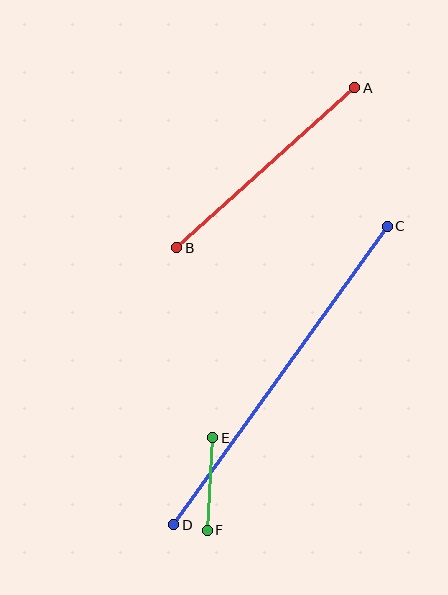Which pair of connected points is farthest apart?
Points C and D are farthest apart.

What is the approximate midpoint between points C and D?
The midpoint is at approximately (280, 375) pixels.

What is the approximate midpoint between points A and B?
The midpoint is at approximately (266, 168) pixels.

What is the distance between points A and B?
The distance is approximately 239 pixels.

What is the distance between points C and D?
The distance is approximately 367 pixels.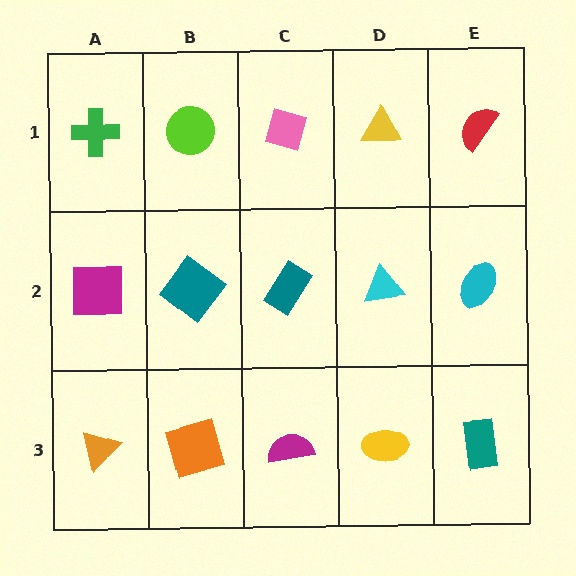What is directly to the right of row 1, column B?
A pink diamond.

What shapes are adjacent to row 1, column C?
A teal rectangle (row 2, column C), a lime circle (row 1, column B), a yellow triangle (row 1, column D).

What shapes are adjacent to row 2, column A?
A green cross (row 1, column A), an orange triangle (row 3, column A), a teal diamond (row 2, column B).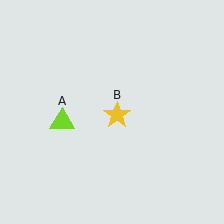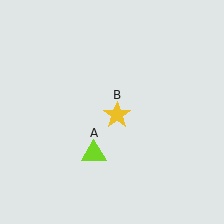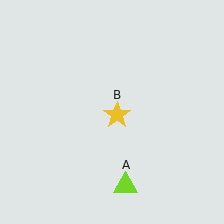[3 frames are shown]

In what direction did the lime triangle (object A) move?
The lime triangle (object A) moved down and to the right.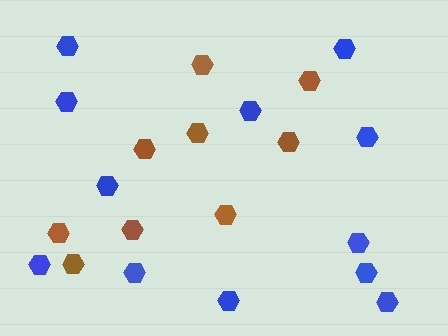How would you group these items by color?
There are 2 groups: one group of brown hexagons (9) and one group of blue hexagons (12).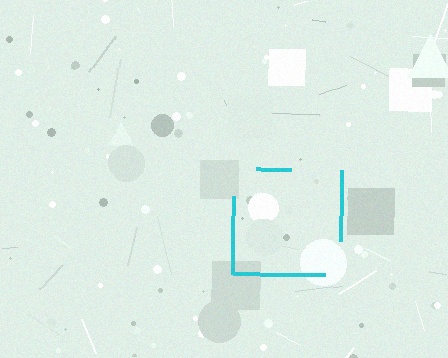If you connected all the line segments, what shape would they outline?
They would outline a square.